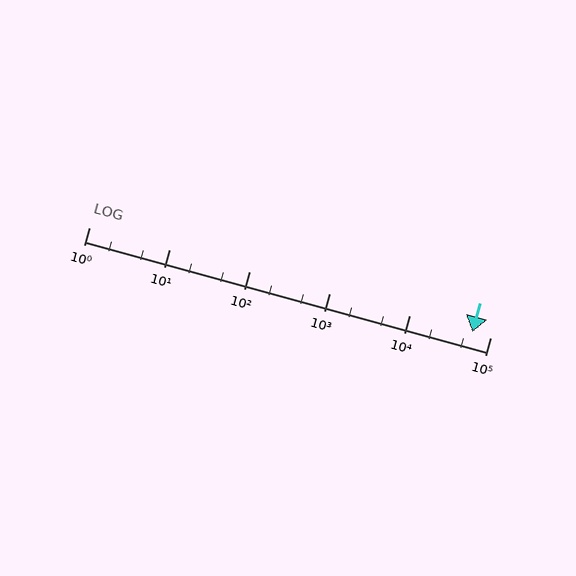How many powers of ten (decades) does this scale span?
The scale spans 5 decades, from 1 to 100000.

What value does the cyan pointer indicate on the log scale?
The pointer indicates approximately 60000.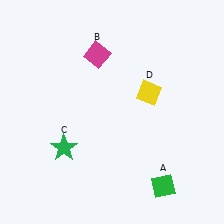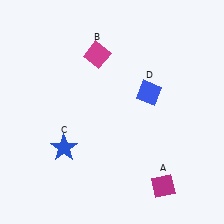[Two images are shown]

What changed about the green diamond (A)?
In Image 1, A is green. In Image 2, it changed to magenta.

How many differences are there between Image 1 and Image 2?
There are 3 differences between the two images.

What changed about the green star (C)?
In Image 1, C is green. In Image 2, it changed to blue.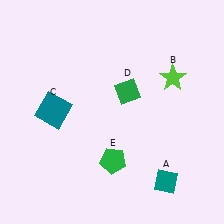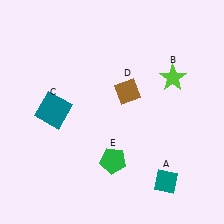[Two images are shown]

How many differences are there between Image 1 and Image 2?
There is 1 difference between the two images.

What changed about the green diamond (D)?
In Image 1, D is green. In Image 2, it changed to brown.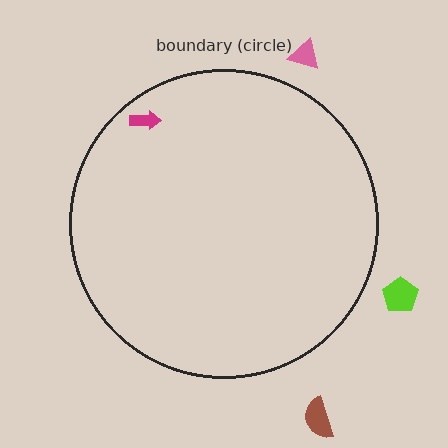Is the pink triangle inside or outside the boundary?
Outside.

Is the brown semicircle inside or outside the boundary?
Outside.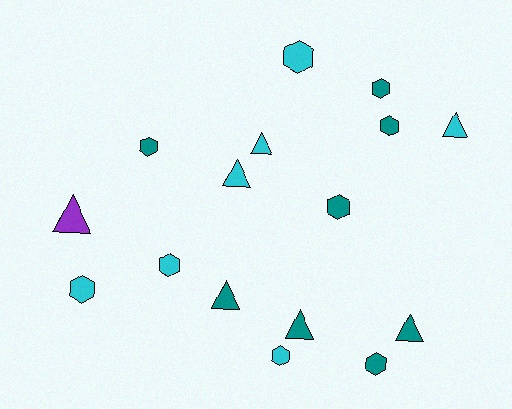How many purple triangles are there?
There is 1 purple triangle.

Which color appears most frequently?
Teal, with 8 objects.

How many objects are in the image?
There are 16 objects.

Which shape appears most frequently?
Hexagon, with 9 objects.